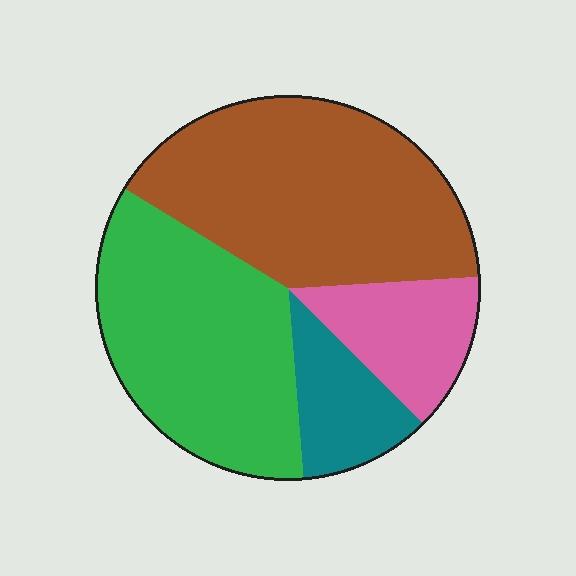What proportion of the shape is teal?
Teal covers around 10% of the shape.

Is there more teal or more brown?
Brown.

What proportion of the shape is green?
Green covers around 35% of the shape.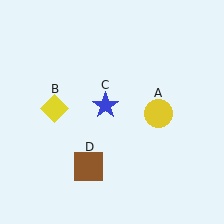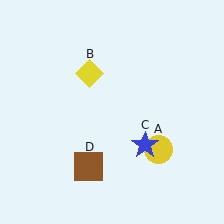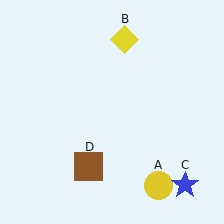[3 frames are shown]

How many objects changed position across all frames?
3 objects changed position: yellow circle (object A), yellow diamond (object B), blue star (object C).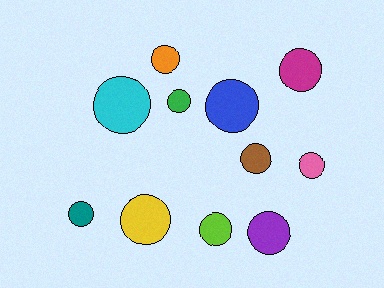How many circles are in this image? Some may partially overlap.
There are 11 circles.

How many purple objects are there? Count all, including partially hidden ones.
There is 1 purple object.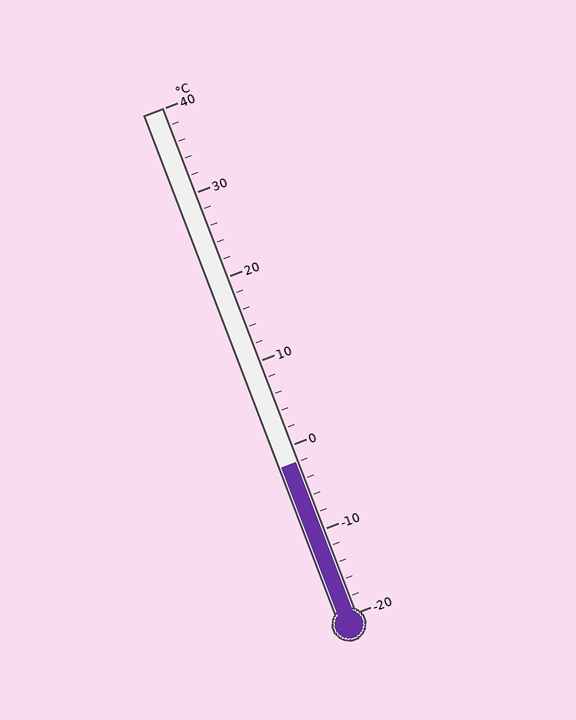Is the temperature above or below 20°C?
The temperature is below 20°C.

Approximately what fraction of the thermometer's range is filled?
The thermometer is filled to approximately 30% of its range.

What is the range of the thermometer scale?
The thermometer scale ranges from -20°C to 40°C.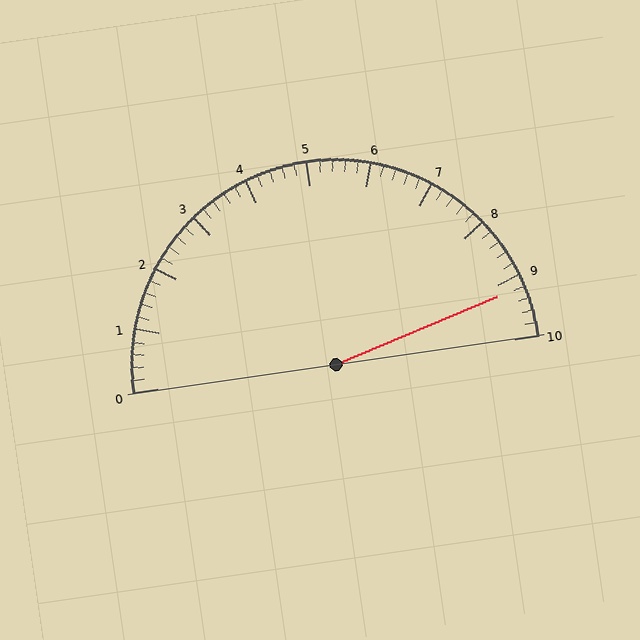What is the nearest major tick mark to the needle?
The nearest major tick mark is 9.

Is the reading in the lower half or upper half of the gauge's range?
The reading is in the upper half of the range (0 to 10).